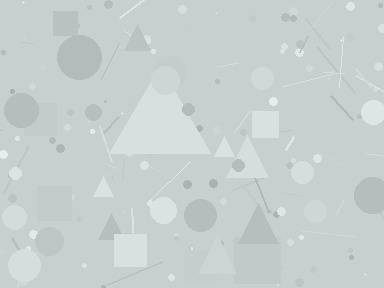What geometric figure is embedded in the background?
A triangle is embedded in the background.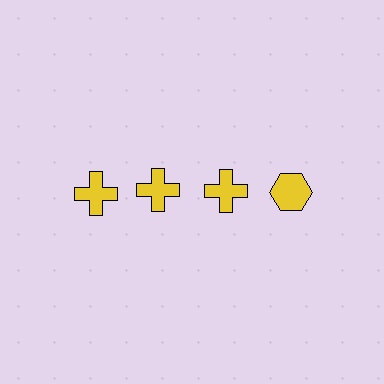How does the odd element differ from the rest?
It has a different shape: hexagon instead of cross.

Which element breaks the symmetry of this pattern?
The yellow hexagon in the top row, second from right column breaks the symmetry. All other shapes are yellow crosses.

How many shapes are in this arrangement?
There are 4 shapes arranged in a grid pattern.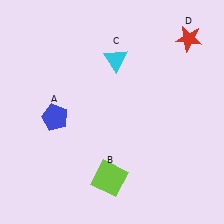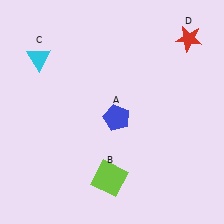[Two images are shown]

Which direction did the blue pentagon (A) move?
The blue pentagon (A) moved right.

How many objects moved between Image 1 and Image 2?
2 objects moved between the two images.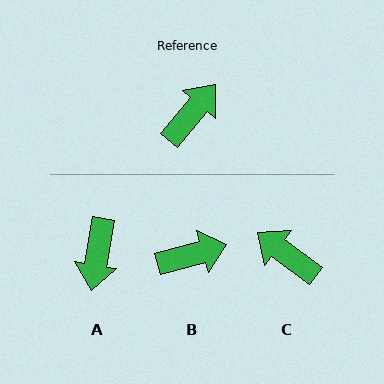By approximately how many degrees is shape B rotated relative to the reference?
Approximately 34 degrees clockwise.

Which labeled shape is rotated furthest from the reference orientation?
A, about 150 degrees away.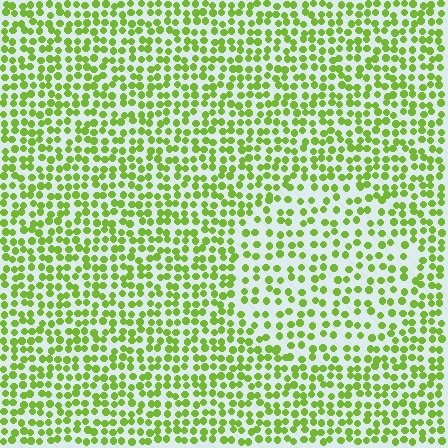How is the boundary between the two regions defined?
The boundary is defined by a change in element density (approximately 1.6x ratio). All elements are the same color, size, and shape.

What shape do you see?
I see a circle.